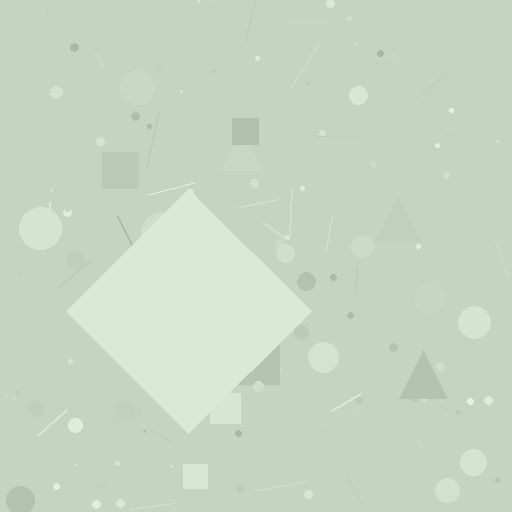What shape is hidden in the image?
A diamond is hidden in the image.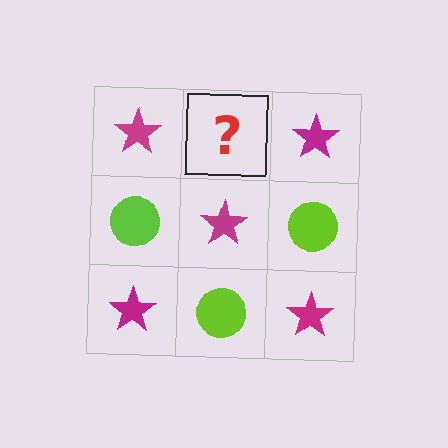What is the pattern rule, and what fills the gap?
The rule is that it alternates magenta star and lime circle in a checkerboard pattern. The gap should be filled with a lime circle.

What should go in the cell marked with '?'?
The missing cell should contain a lime circle.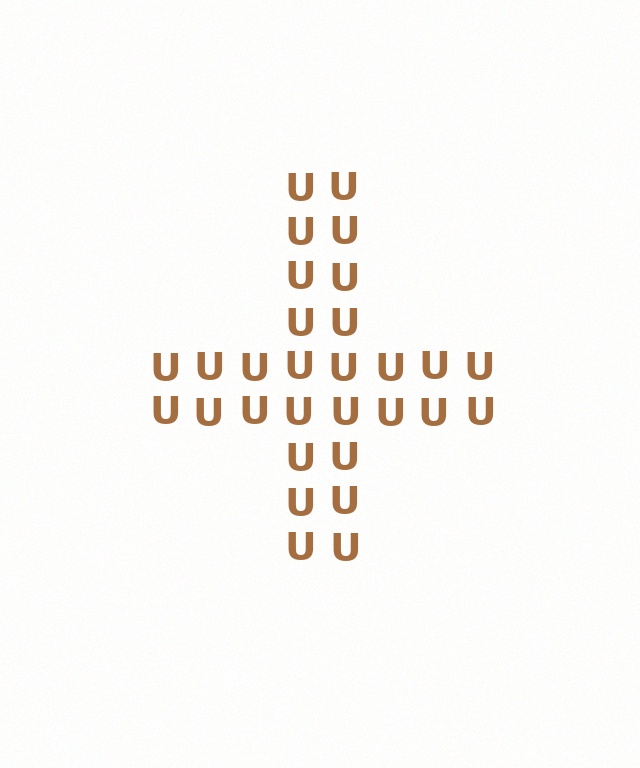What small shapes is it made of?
It is made of small letter U's.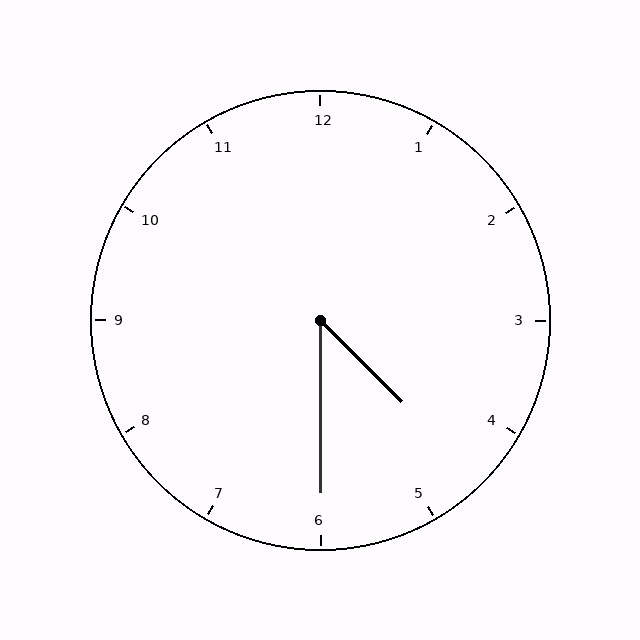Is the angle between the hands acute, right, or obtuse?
It is acute.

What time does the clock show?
4:30.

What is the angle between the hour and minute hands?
Approximately 45 degrees.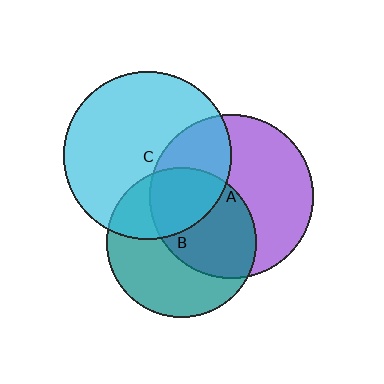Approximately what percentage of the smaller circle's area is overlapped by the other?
Approximately 50%.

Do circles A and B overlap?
Yes.